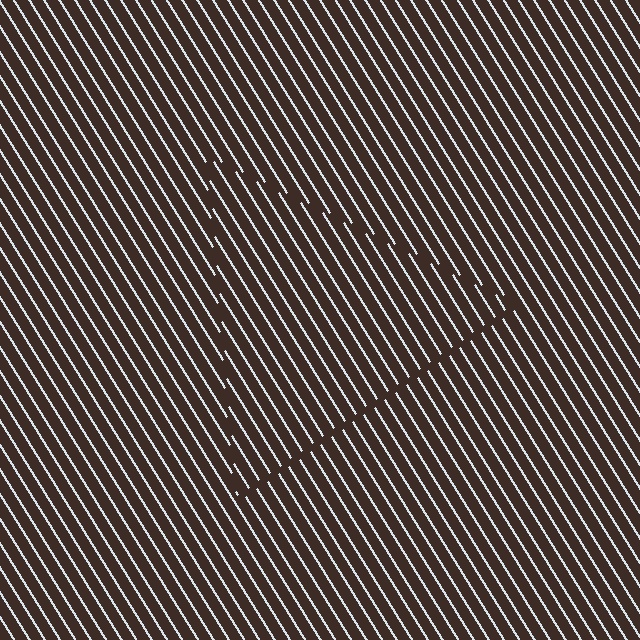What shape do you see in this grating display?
An illusory triangle. The interior of the shape contains the same grating, shifted by half a period — the contour is defined by the phase discontinuity where line-ends from the inner and outer gratings abut.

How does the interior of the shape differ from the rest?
The interior of the shape contains the same grating, shifted by half a period — the contour is defined by the phase discontinuity where line-ends from the inner and outer gratings abut.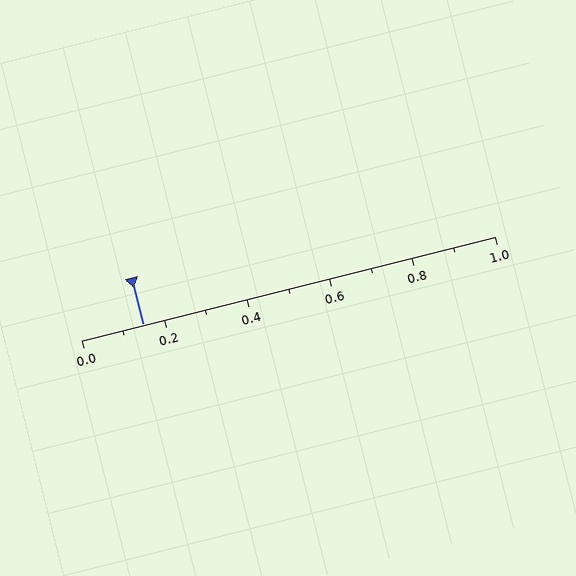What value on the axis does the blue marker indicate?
The marker indicates approximately 0.15.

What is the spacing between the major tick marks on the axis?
The major ticks are spaced 0.2 apart.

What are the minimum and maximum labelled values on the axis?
The axis runs from 0.0 to 1.0.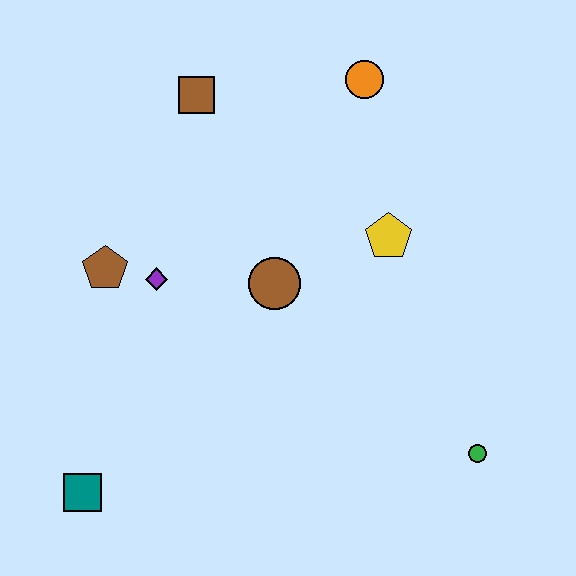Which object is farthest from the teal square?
The orange circle is farthest from the teal square.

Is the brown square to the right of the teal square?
Yes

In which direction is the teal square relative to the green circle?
The teal square is to the left of the green circle.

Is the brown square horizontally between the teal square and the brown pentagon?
No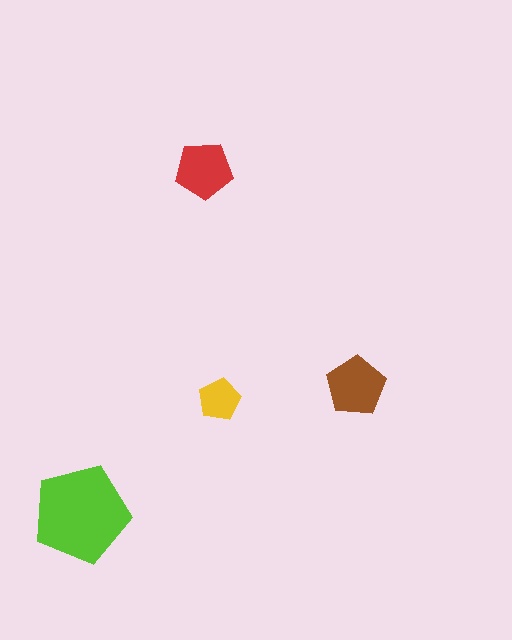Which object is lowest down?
The lime pentagon is bottommost.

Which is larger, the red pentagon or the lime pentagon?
The lime one.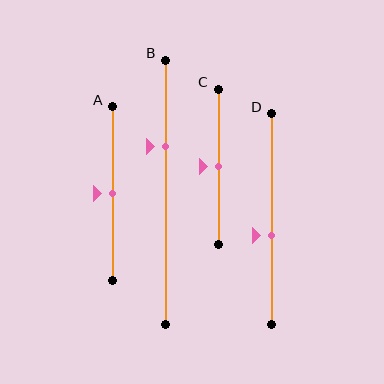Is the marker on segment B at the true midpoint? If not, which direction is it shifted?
No, the marker on segment B is shifted upward by about 17% of the segment length.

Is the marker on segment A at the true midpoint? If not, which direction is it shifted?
Yes, the marker on segment A is at the true midpoint.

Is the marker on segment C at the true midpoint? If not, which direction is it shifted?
Yes, the marker on segment C is at the true midpoint.